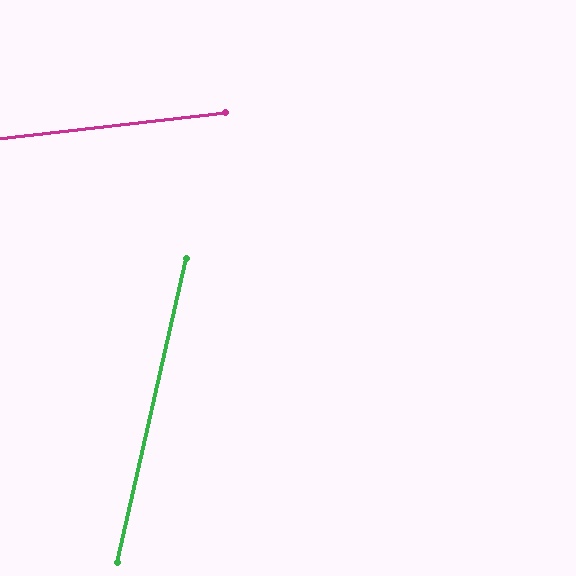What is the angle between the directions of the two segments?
Approximately 71 degrees.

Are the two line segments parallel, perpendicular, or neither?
Neither parallel nor perpendicular — they differ by about 71°.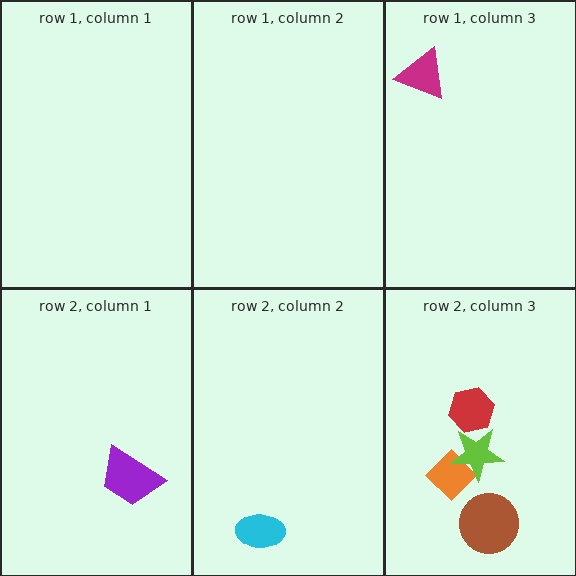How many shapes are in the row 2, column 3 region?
4.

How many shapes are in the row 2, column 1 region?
1.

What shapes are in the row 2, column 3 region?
The orange diamond, the brown circle, the lime star, the red hexagon.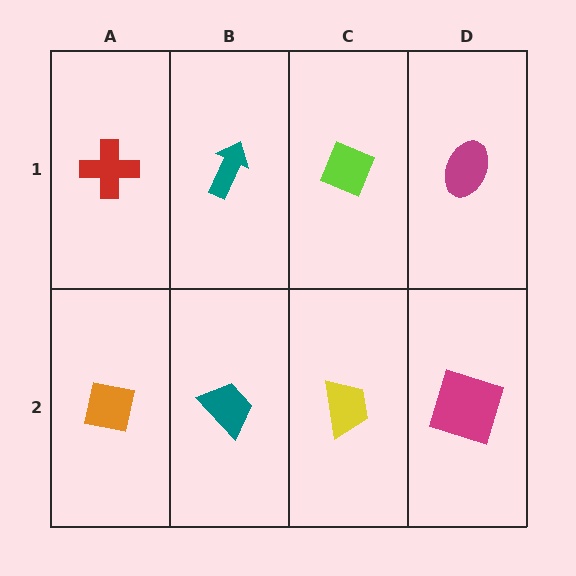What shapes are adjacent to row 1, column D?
A magenta square (row 2, column D), a lime diamond (row 1, column C).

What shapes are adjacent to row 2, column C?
A lime diamond (row 1, column C), a teal trapezoid (row 2, column B), a magenta square (row 2, column D).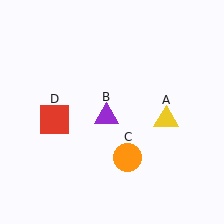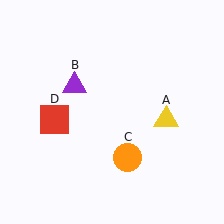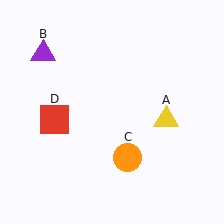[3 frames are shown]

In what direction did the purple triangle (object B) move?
The purple triangle (object B) moved up and to the left.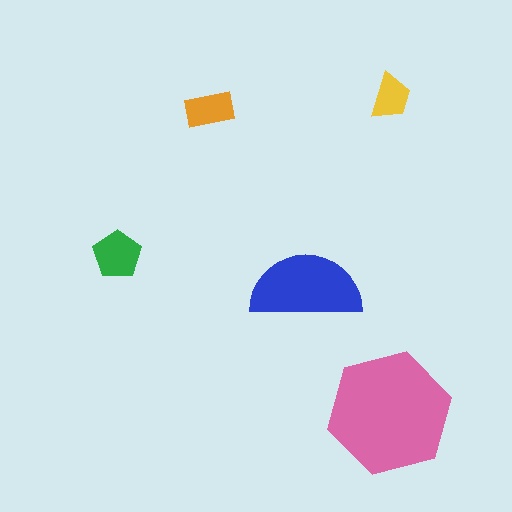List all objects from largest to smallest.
The pink hexagon, the blue semicircle, the green pentagon, the orange rectangle, the yellow trapezoid.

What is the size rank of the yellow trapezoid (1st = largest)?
5th.